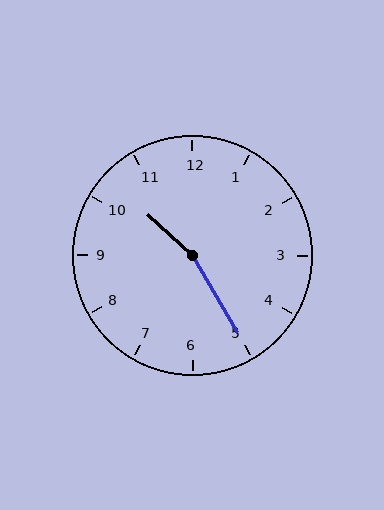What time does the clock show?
10:25.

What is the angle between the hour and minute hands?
Approximately 162 degrees.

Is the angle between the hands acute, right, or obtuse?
It is obtuse.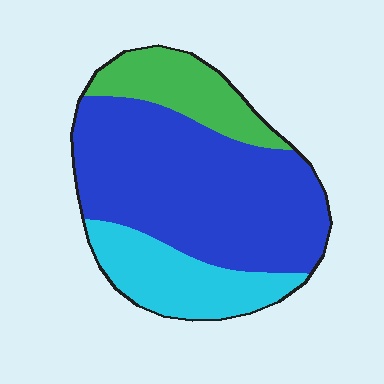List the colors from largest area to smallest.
From largest to smallest: blue, cyan, green.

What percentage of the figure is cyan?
Cyan takes up about one fifth (1/5) of the figure.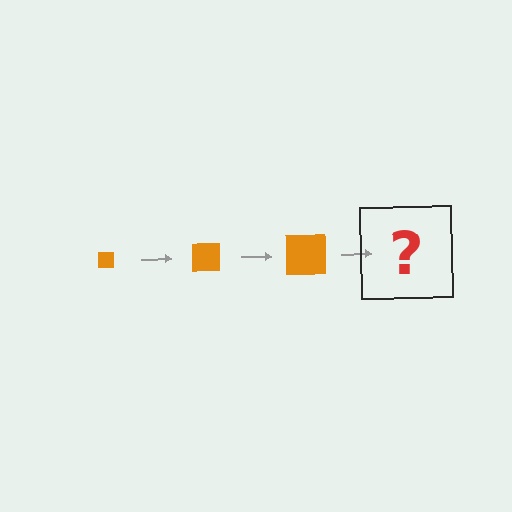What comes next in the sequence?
The next element should be an orange square, larger than the previous one.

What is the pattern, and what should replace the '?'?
The pattern is that the square gets progressively larger each step. The '?' should be an orange square, larger than the previous one.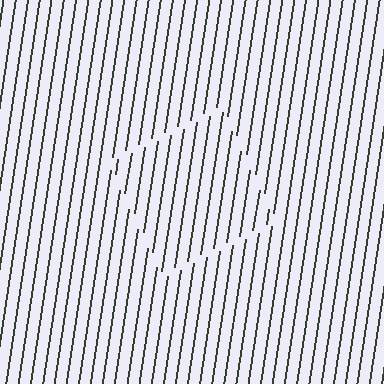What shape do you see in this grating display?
An illusory square. The interior of the shape contains the same grating, shifted by half a period — the contour is defined by the phase discontinuity where line-ends from the inner and outer gratings abut.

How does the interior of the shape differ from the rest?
The interior of the shape contains the same grating, shifted by half a period — the contour is defined by the phase discontinuity where line-ends from the inner and outer gratings abut.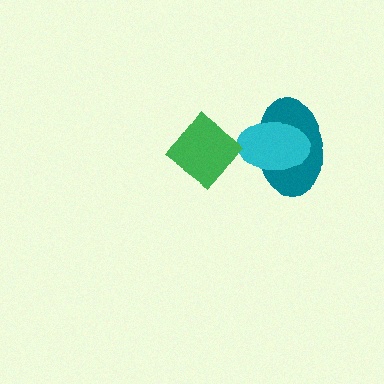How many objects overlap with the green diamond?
0 objects overlap with the green diamond.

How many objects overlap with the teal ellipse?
1 object overlaps with the teal ellipse.